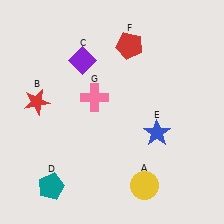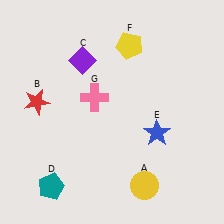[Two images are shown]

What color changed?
The pentagon (F) changed from red in Image 1 to yellow in Image 2.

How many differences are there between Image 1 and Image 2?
There is 1 difference between the two images.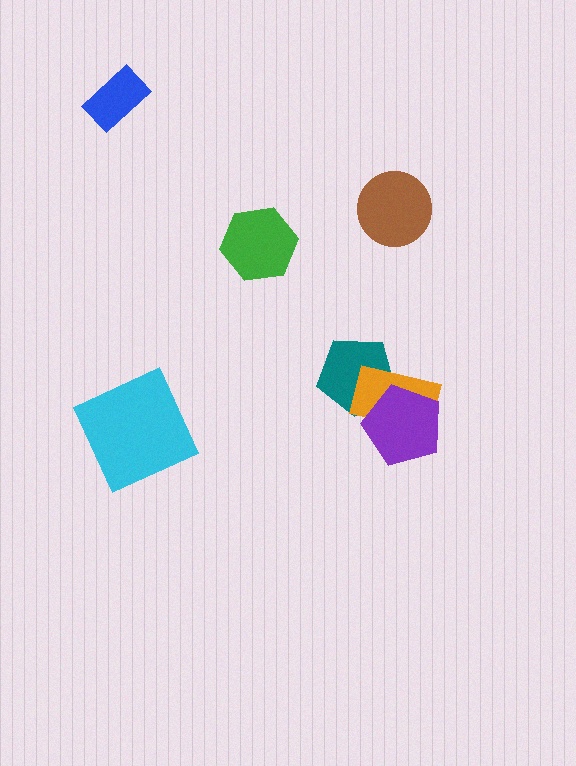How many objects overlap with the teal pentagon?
2 objects overlap with the teal pentagon.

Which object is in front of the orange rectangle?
The purple pentagon is in front of the orange rectangle.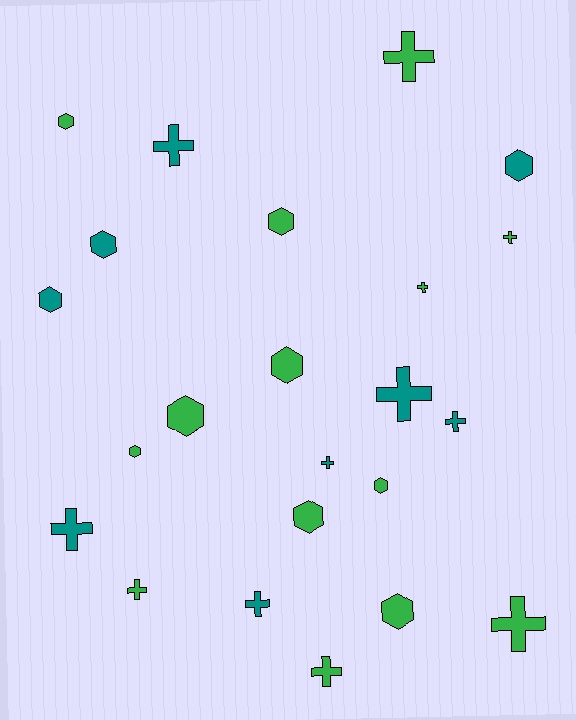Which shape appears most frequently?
Cross, with 12 objects.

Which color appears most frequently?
Green, with 14 objects.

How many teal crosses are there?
There are 6 teal crosses.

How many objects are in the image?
There are 23 objects.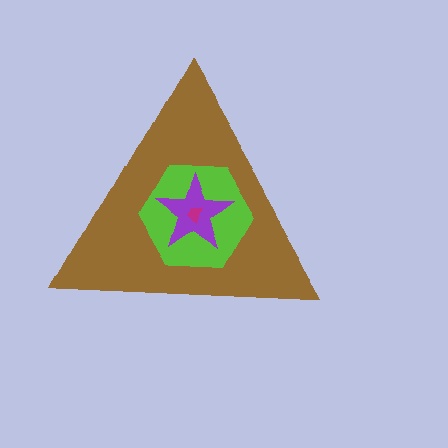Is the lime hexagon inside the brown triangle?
Yes.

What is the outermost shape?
The brown triangle.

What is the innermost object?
The magenta trapezoid.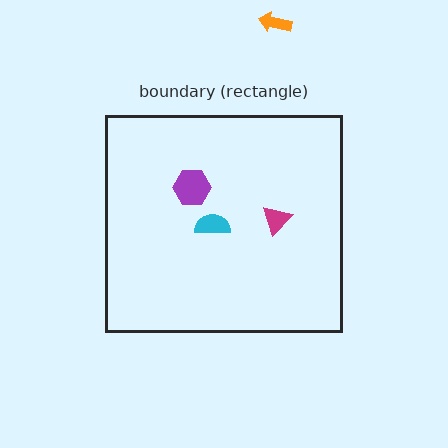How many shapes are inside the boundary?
3 inside, 1 outside.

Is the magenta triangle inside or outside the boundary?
Inside.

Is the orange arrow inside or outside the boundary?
Outside.